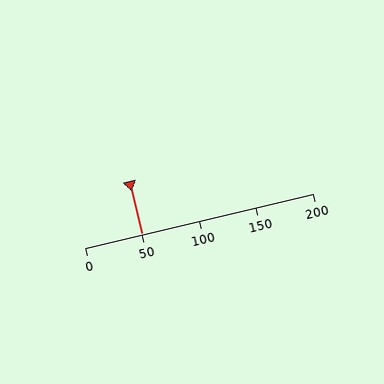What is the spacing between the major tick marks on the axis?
The major ticks are spaced 50 apart.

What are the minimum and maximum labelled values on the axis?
The axis runs from 0 to 200.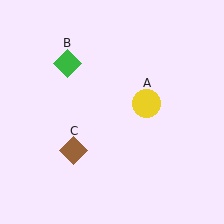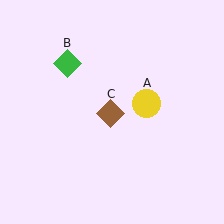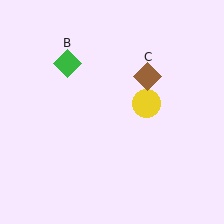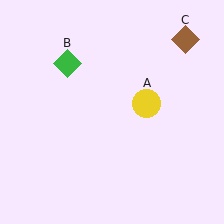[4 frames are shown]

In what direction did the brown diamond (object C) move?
The brown diamond (object C) moved up and to the right.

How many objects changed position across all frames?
1 object changed position: brown diamond (object C).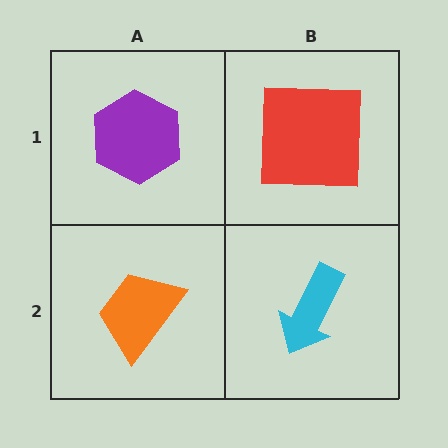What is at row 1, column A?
A purple hexagon.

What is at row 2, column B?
A cyan arrow.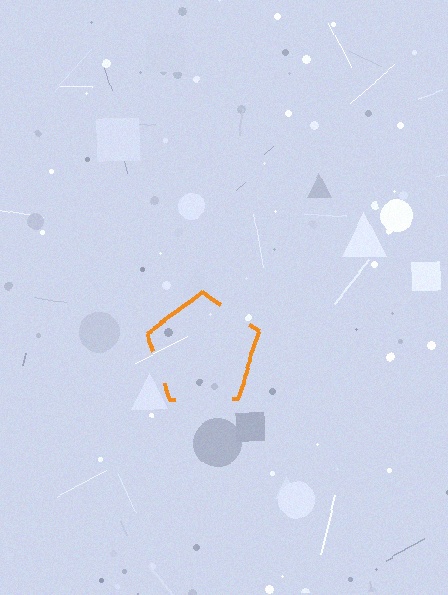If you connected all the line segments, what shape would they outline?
They would outline a pentagon.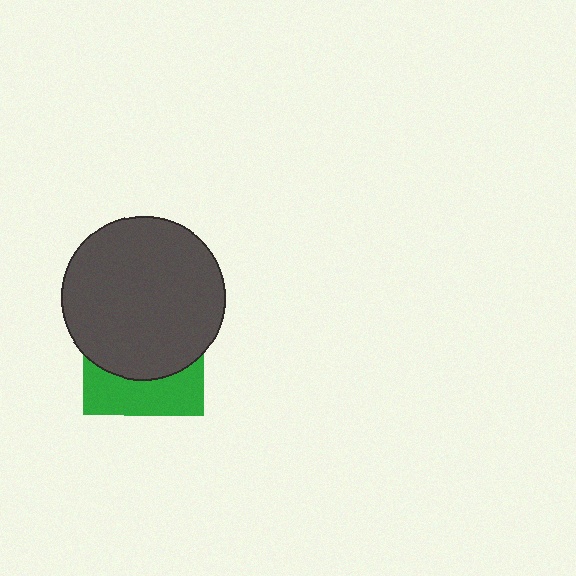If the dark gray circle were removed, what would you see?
You would see the complete green square.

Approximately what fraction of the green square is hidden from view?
Roughly 64% of the green square is hidden behind the dark gray circle.